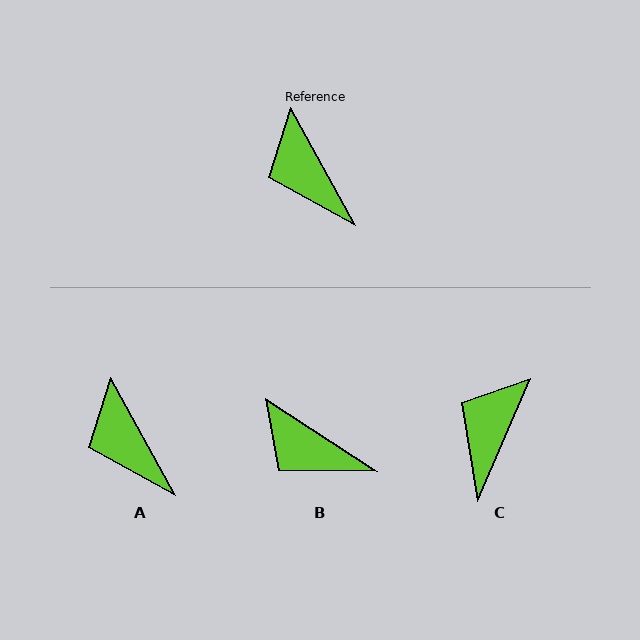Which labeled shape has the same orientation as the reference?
A.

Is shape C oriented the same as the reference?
No, it is off by about 52 degrees.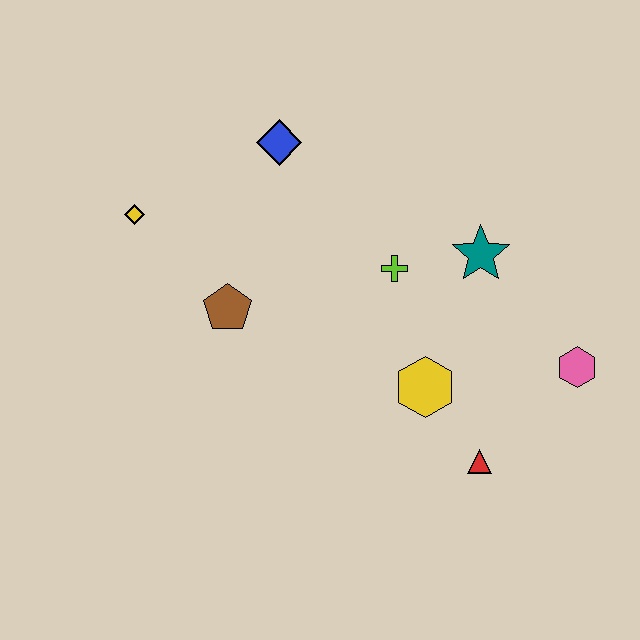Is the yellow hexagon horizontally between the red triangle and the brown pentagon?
Yes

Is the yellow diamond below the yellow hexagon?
No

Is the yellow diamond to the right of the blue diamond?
No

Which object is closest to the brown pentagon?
The yellow diamond is closest to the brown pentagon.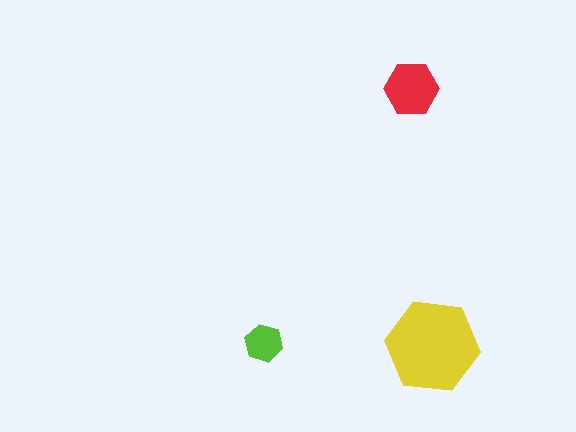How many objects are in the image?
There are 3 objects in the image.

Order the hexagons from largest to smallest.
the yellow one, the red one, the lime one.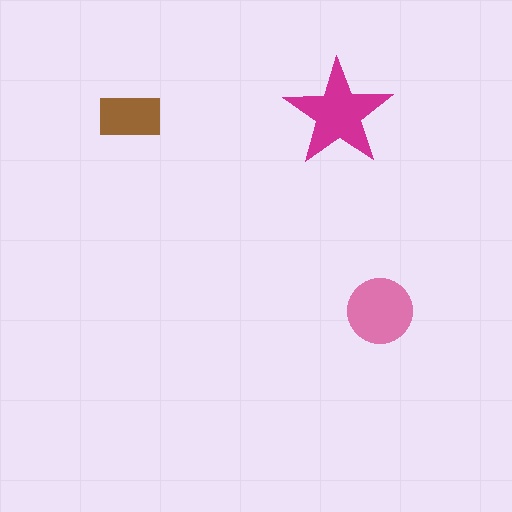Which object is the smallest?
The brown rectangle.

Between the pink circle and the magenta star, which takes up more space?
The magenta star.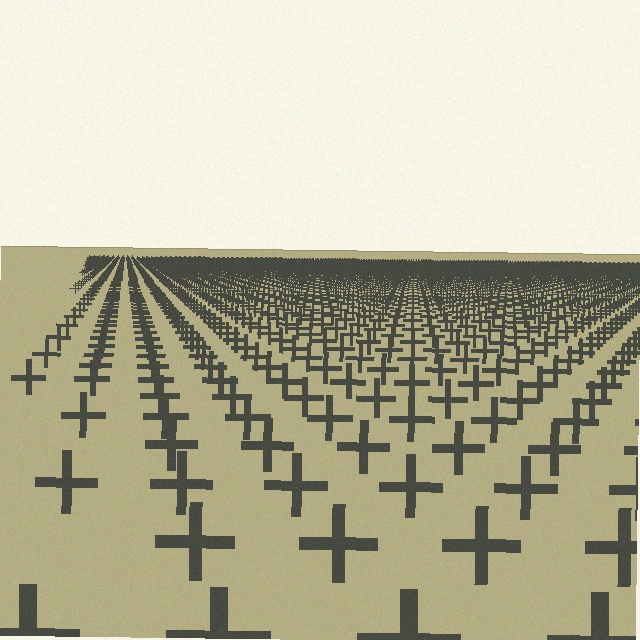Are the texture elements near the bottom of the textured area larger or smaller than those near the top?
Larger. Near the bottom, elements are closer to the viewer and appear at a bigger on-screen size.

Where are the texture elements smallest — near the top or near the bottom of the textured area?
Near the top.